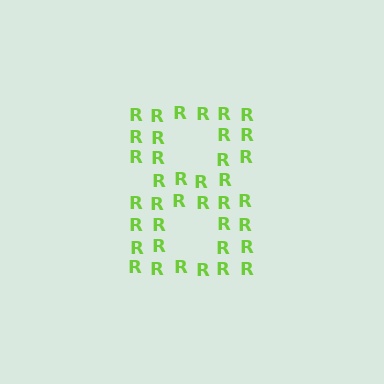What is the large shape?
The large shape is the digit 8.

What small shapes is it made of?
It is made of small letter R's.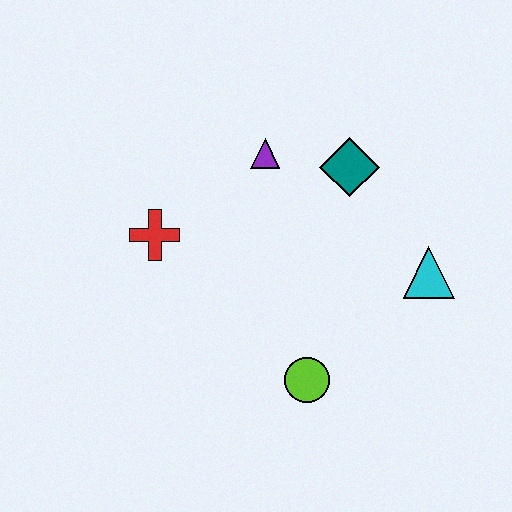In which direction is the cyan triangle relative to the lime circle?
The cyan triangle is to the right of the lime circle.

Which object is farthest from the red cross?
The cyan triangle is farthest from the red cross.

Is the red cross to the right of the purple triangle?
No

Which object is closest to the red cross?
The purple triangle is closest to the red cross.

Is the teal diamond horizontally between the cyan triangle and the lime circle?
Yes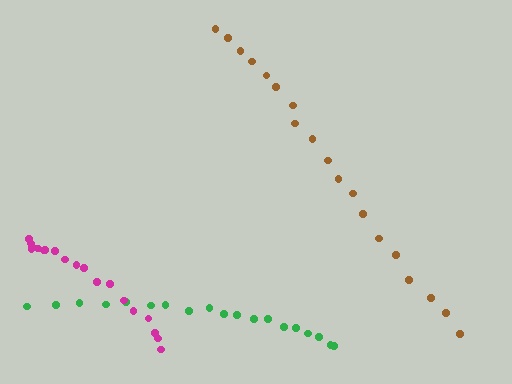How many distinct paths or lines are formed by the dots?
There are 3 distinct paths.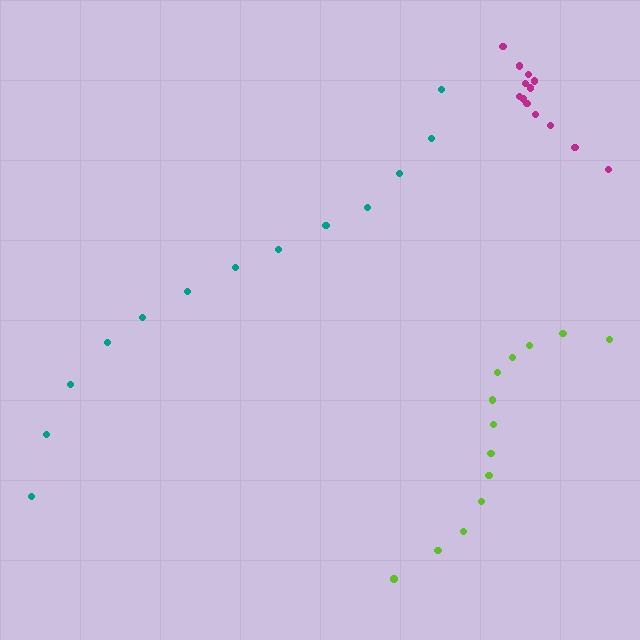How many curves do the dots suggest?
There are 3 distinct paths.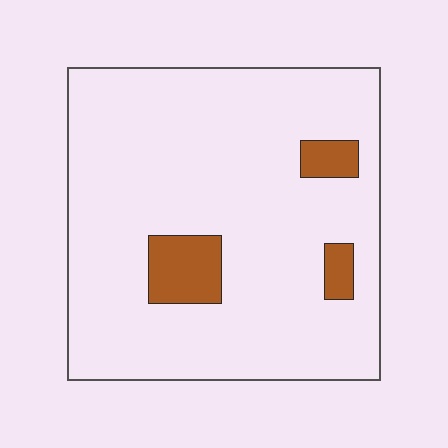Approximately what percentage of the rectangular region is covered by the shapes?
Approximately 10%.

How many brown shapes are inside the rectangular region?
3.